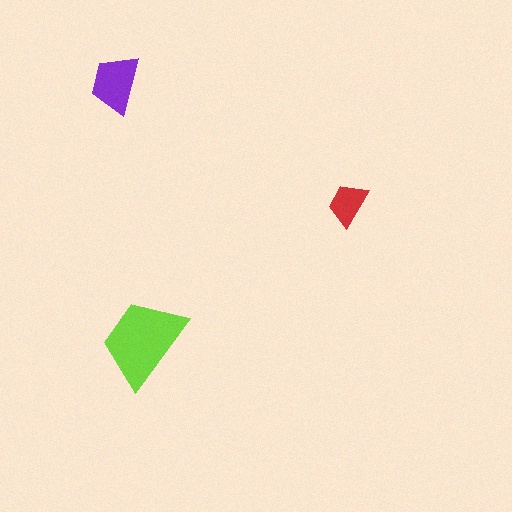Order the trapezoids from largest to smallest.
the lime one, the purple one, the red one.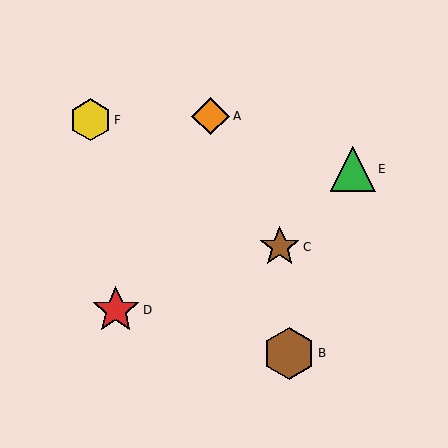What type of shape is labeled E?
Shape E is a green triangle.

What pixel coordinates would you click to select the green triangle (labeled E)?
Click at (353, 169) to select the green triangle E.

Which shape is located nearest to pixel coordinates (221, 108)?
The orange diamond (labeled A) at (211, 116) is nearest to that location.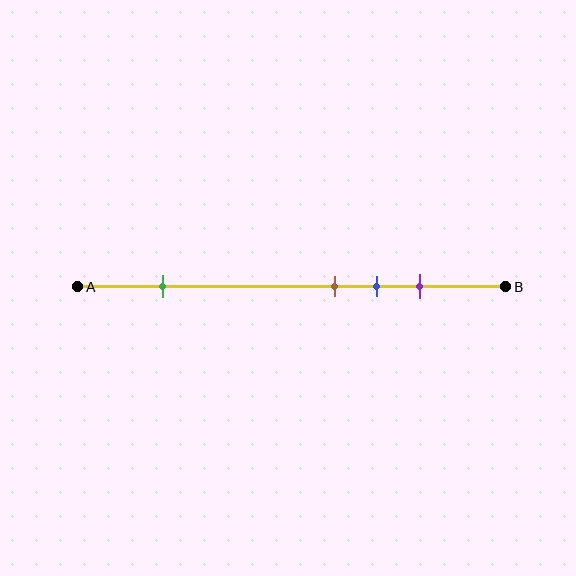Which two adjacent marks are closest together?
The brown and blue marks are the closest adjacent pair.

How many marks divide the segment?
There are 4 marks dividing the segment.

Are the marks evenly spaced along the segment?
No, the marks are not evenly spaced.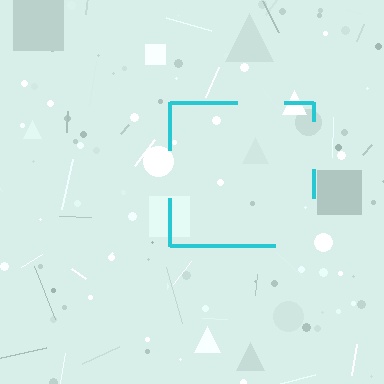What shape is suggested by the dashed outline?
The dashed outline suggests a square.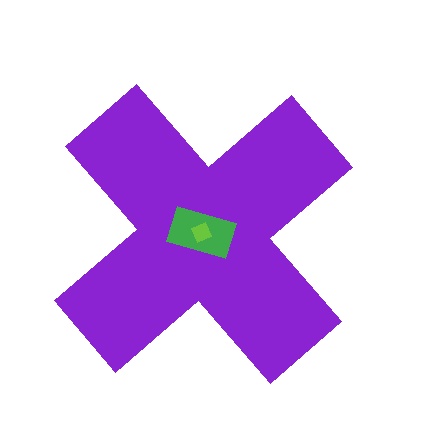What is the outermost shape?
The purple cross.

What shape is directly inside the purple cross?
The green rectangle.